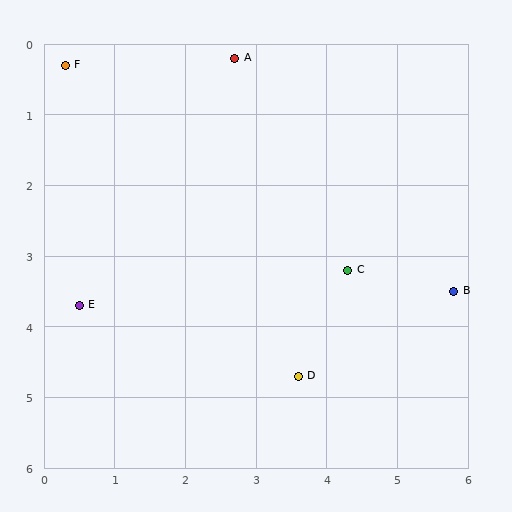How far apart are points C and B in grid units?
Points C and B are about 1.5 grid units apart.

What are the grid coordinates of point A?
Point A is at approximately (2.7, 0.2).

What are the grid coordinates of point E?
Point E is at approximately (0.5, 3.7).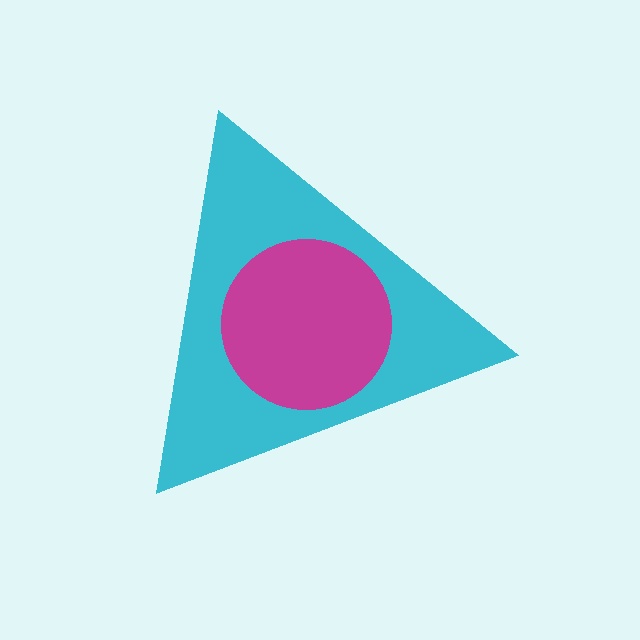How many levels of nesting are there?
2.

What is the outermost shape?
The cyan triangle.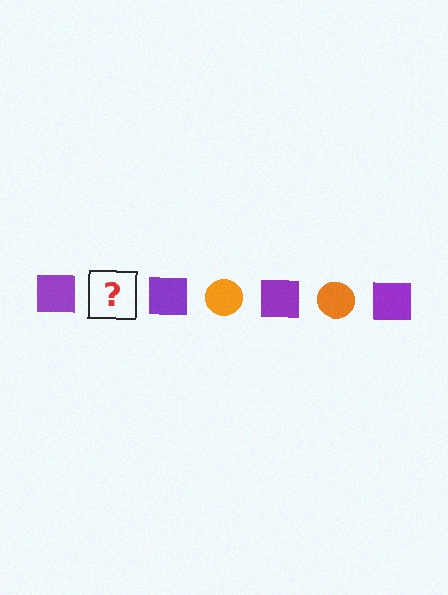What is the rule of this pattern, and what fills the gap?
The rule is that the pattern alternates between purple square and orange circle. The gap should be filled with an orange circle.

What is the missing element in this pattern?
The missing element is an orange circle.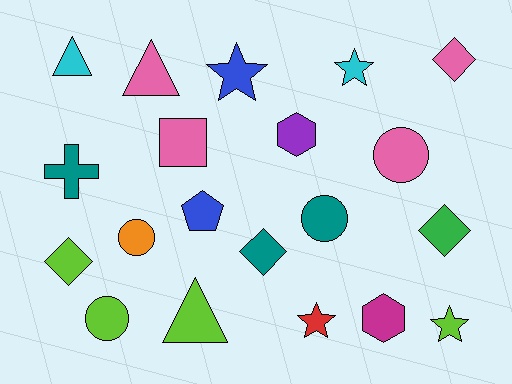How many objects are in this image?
There are 20 objects.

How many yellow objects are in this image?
There are no yellow objects.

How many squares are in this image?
There is 1 square.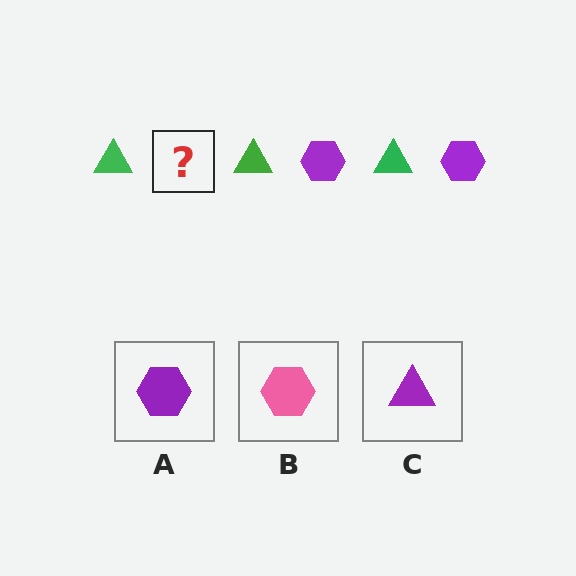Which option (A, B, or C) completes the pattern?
A.